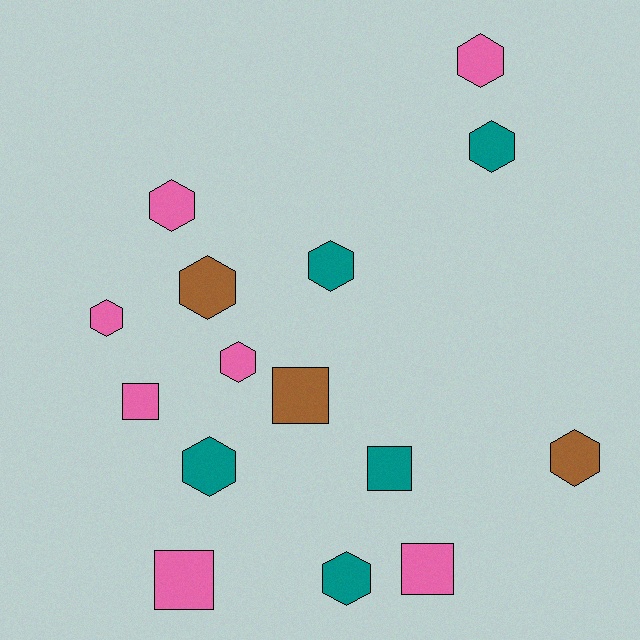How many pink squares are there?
There are 3 pink squares.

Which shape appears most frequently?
Hexagon, with 10 objects.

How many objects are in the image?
There are 15 objects.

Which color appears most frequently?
Pink, with 7 objects.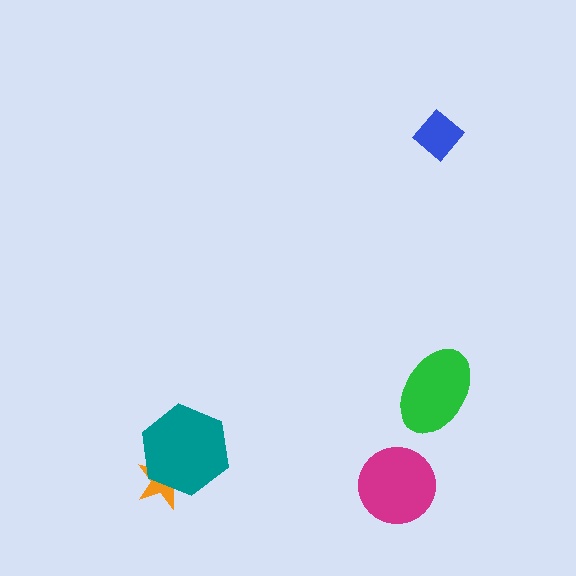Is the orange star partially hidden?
Yes, it is partially covered by another shape.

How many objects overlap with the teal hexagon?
1 object overlaps with the teal hexagon.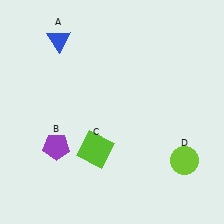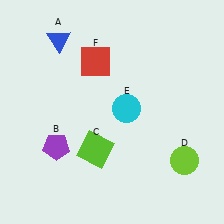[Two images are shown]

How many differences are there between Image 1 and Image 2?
There are 2 differences between the two images.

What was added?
A cyan circle (E), a red square (F) were added in Image 2.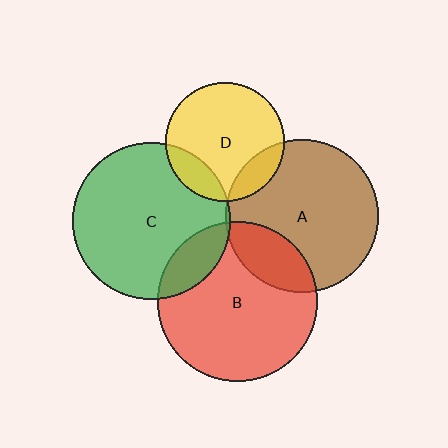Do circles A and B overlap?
Yes.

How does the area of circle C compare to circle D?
Approximately 1.7 times.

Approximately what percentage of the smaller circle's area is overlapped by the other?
Approximately 20%.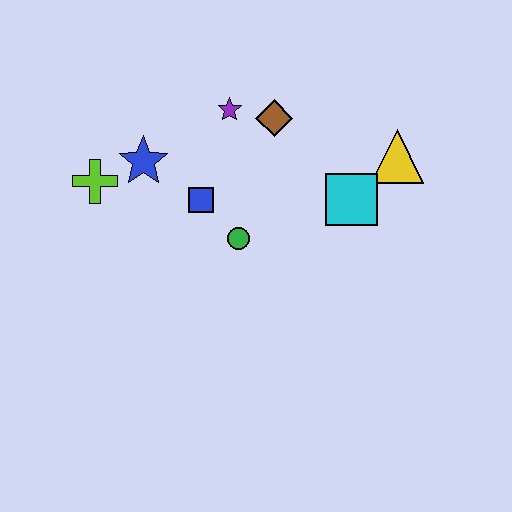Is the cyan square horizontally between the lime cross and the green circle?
No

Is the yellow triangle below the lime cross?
No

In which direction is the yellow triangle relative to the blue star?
The yellow triangle is to the right of the blue star.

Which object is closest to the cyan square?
The yellow triangle is closest to the cyan square.